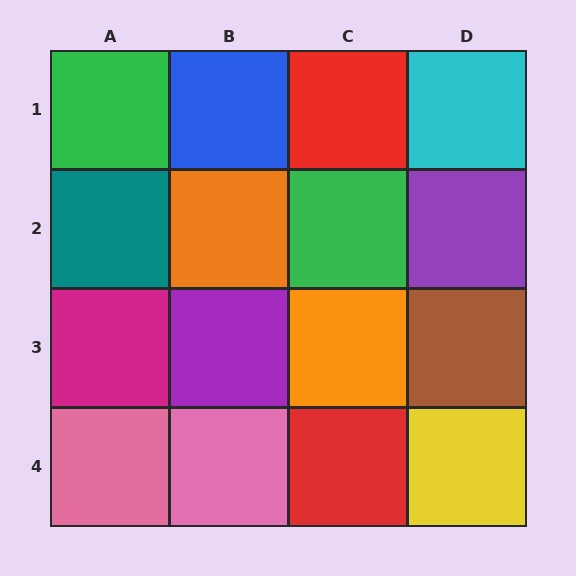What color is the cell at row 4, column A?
Pink.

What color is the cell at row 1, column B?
Blue.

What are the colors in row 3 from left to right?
Magenta, purple, orange, brown.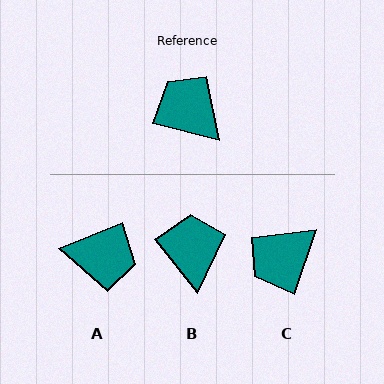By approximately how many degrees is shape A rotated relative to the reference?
Approximately 143 degrees clockwise.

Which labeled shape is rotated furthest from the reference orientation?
A, about 143 degrees away.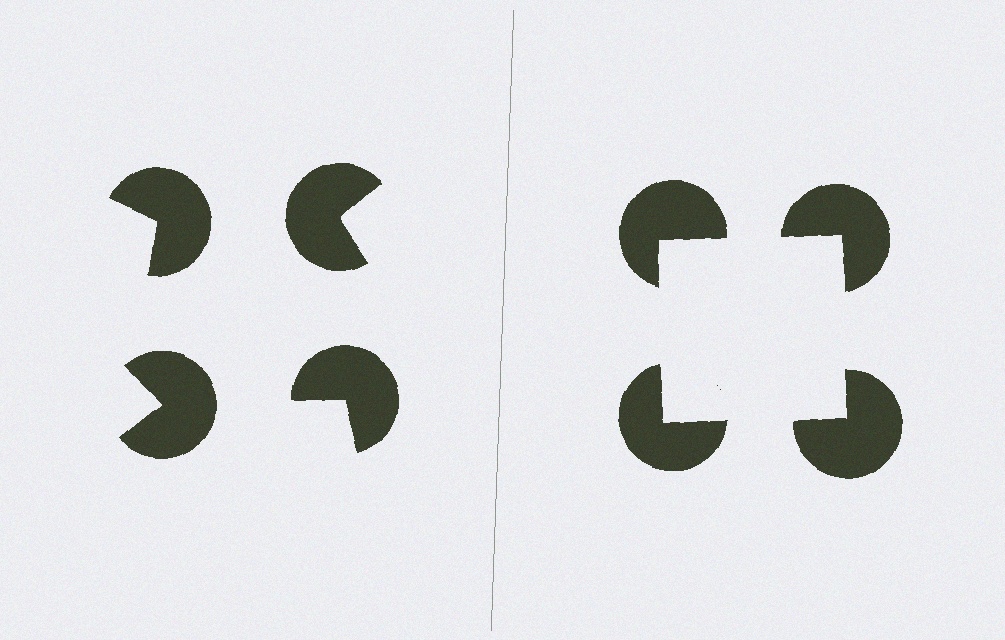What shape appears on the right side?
An illusory square.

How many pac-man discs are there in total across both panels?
8 — 4 on each side.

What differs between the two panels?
The pac-man discs are positioned identically on both sides; only the wedge orientations differ. On the right they align to a square; on the left they are misaligned.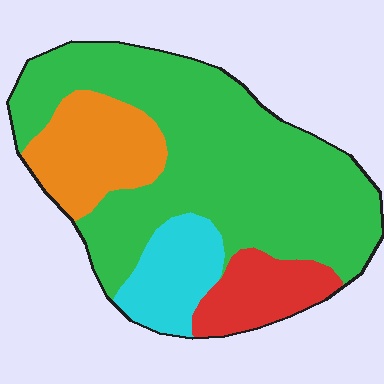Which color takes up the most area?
Green, at roughly 60%.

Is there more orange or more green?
Green.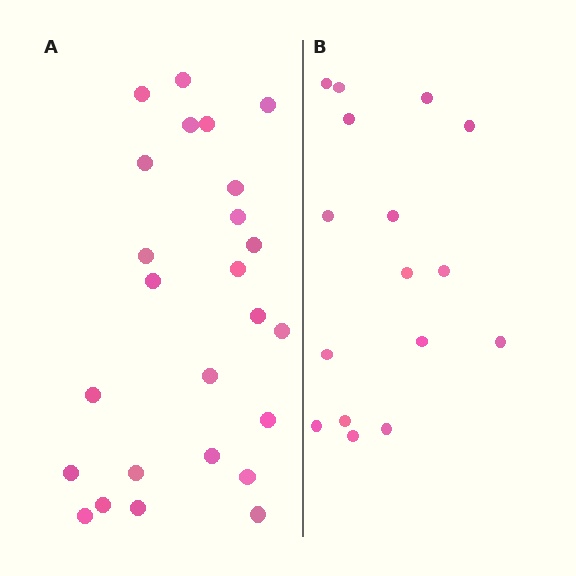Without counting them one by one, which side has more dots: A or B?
Region A (the left region) has more dots.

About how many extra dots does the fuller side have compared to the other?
Region A has roughly 8 or so more dots than region B.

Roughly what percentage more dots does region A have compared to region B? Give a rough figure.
About 55% more.